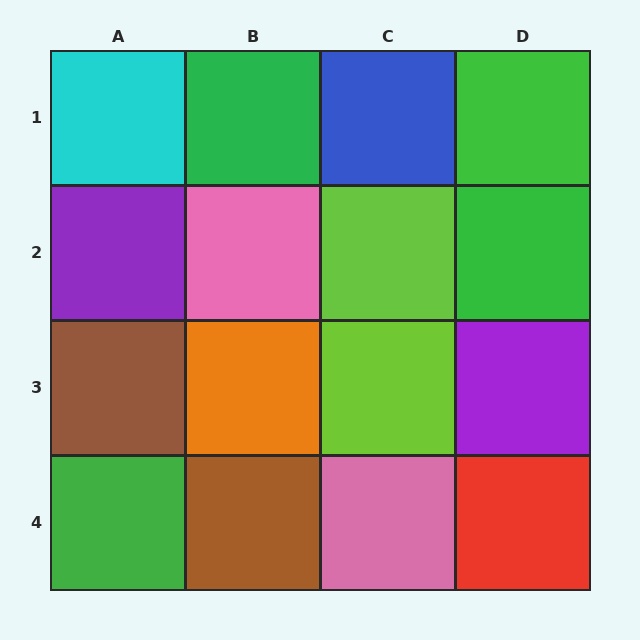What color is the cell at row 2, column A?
Purple.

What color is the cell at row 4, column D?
Red.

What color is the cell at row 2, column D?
Green.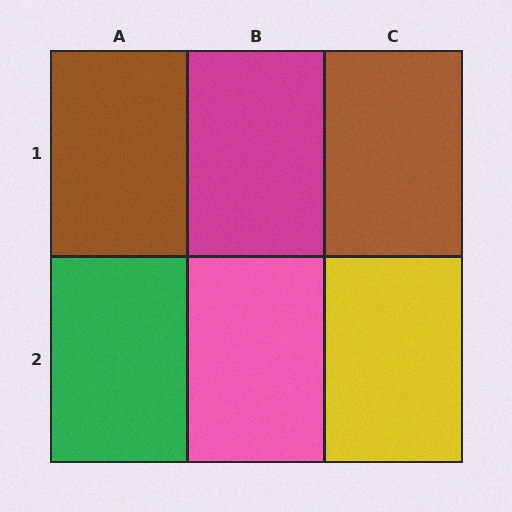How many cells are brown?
2 cells are brown.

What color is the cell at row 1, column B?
Magenta.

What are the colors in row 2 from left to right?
Green, pink, yellow.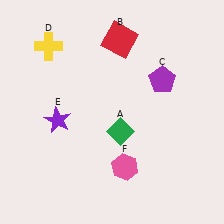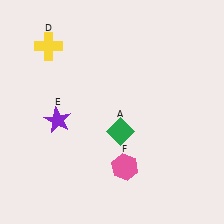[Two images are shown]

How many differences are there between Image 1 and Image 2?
There are 2 differences between the two images.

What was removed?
The red square (B), the purple pentagon (C) were removed in Image 2.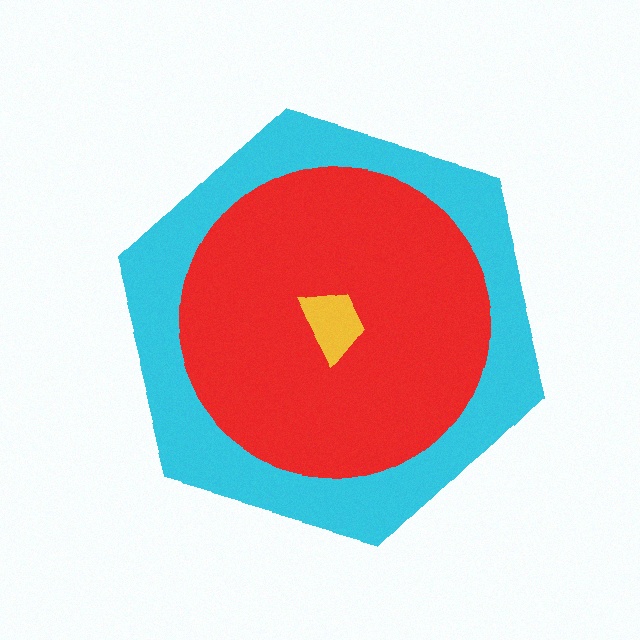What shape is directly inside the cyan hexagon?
The red circle.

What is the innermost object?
The yellow trapezoid.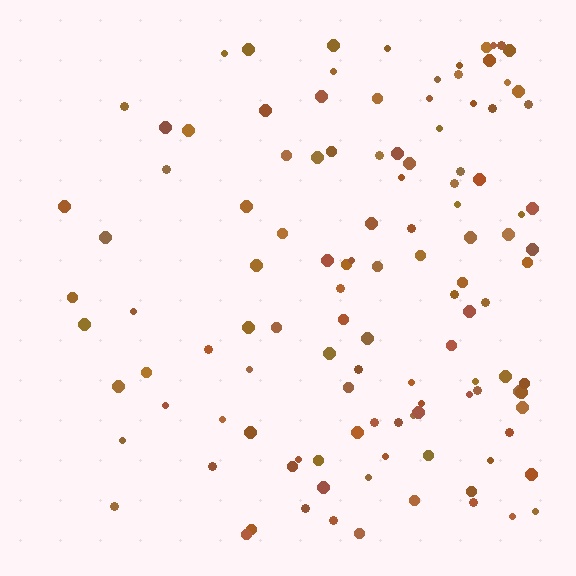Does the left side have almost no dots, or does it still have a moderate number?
Still a moderate number, just noticeably fewer than the right.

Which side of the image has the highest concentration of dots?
The right.